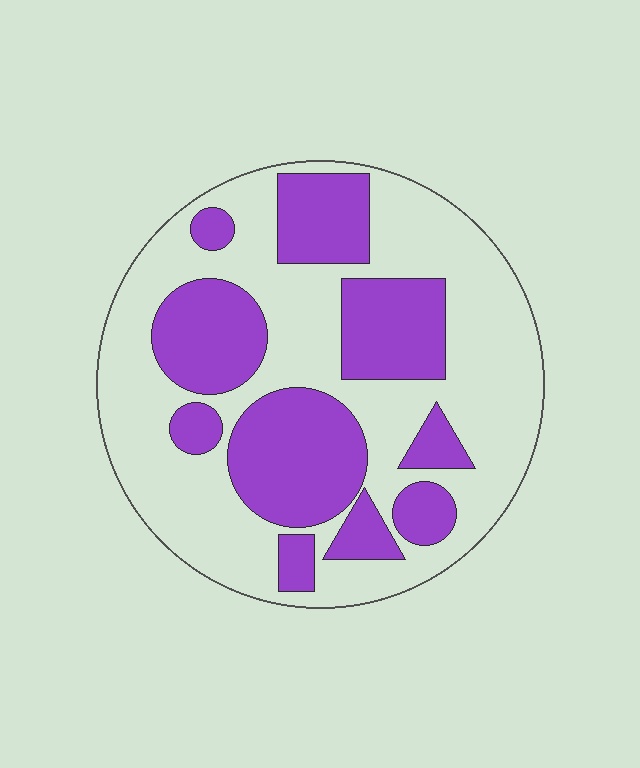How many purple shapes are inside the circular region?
10.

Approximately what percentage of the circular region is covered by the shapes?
Approximately 40%.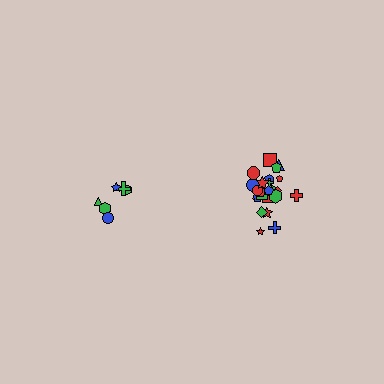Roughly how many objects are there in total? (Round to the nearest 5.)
Roughly 30 objects in total.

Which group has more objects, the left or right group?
The right group.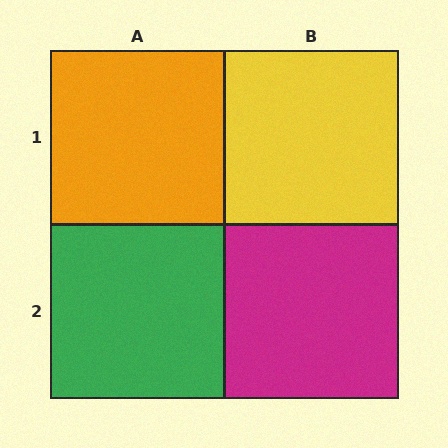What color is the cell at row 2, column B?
Magenta.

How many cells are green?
1 cell is green.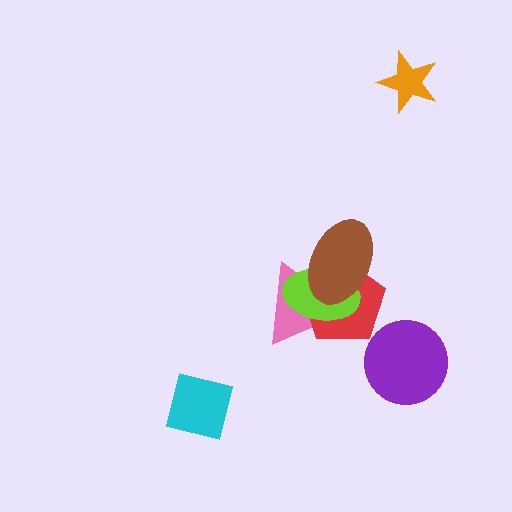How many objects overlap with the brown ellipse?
3 objects overlap with the brown ellipse.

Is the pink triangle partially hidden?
Yes, it is partially covered by another shape.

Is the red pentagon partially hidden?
Yes, it is partially covered by another shape.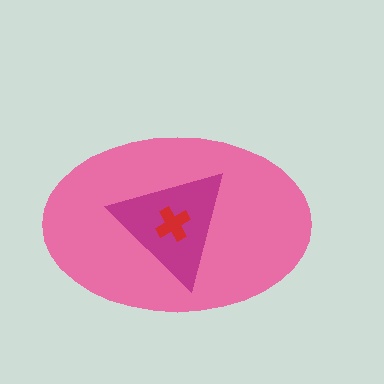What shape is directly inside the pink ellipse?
The magenta triangle.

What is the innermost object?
The red cross.